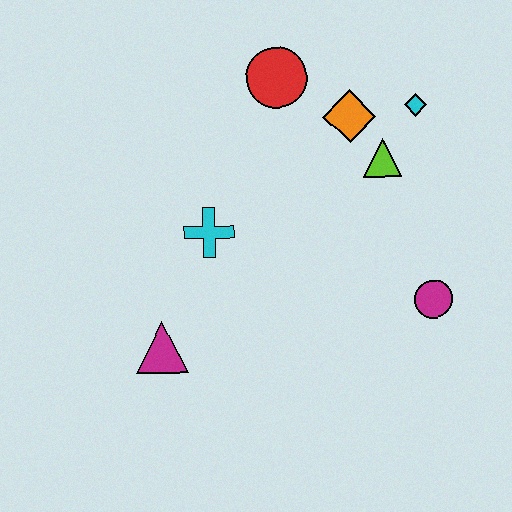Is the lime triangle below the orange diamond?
Yes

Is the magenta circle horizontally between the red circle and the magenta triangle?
No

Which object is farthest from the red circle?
The magenta triangle is farthest from the red circle.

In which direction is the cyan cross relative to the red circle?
The cyan cross is below the red circle.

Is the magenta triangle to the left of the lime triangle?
Yes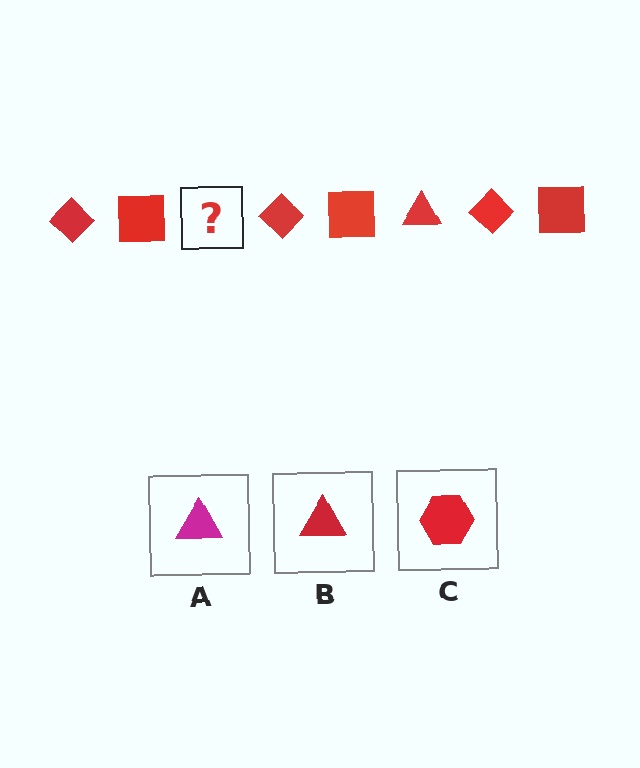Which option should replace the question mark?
Option B.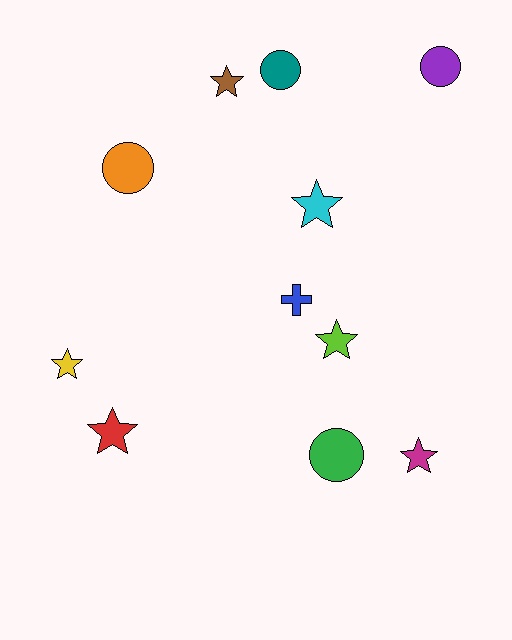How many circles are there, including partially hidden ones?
There are 4 circles.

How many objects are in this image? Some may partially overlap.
There are 11 objects.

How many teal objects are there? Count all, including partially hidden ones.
There is 1 teal object.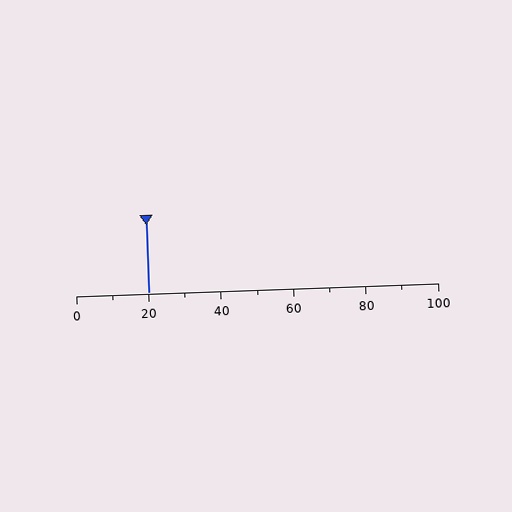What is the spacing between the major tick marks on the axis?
The major ticks are spaced 20 apart.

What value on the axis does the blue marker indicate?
The marker indicates approximately 20.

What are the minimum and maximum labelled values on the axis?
The axis runs from 0 to 100.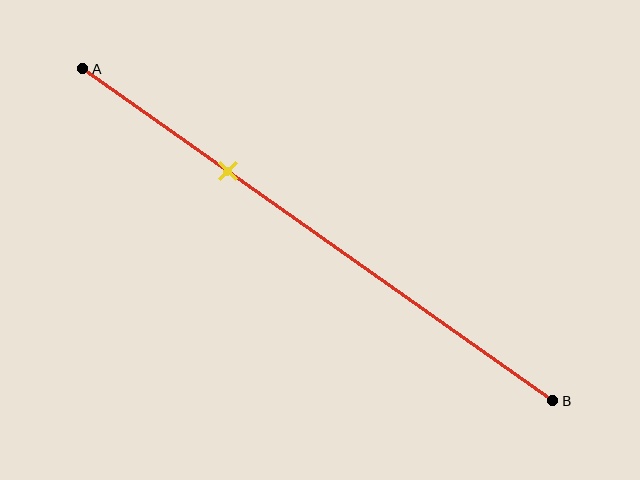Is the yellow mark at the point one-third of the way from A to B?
Yes, the mark is approximately at the one-third point.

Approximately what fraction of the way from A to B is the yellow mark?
The yellow mark is approximately 30% of the way from A to B.